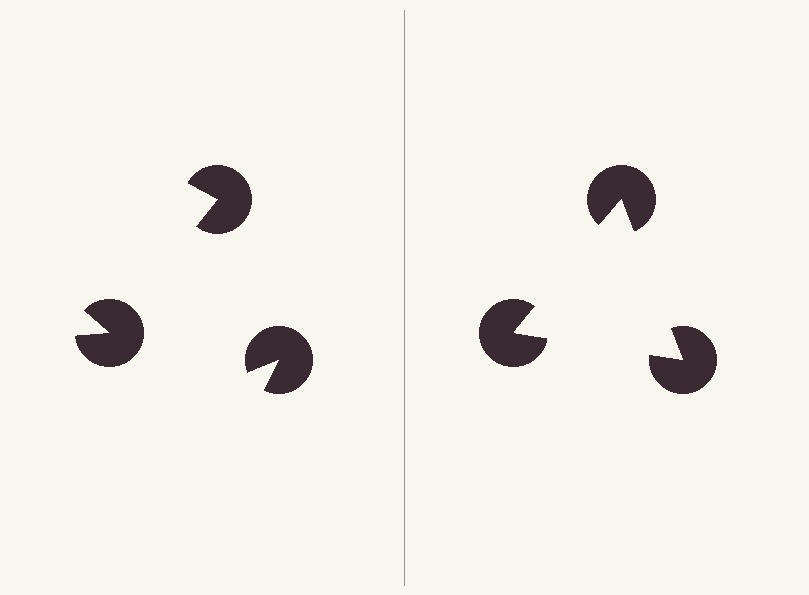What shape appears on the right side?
An illusory triangle.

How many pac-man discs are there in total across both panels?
6 — 3 on each side.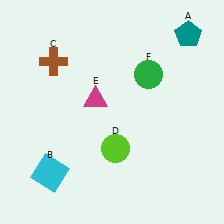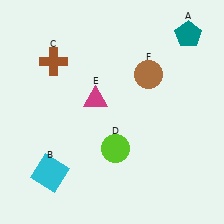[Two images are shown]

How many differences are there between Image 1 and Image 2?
There is 1 difference between the two images.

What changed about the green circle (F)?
In Image 1, F is green. In Image 2, it changed to brown.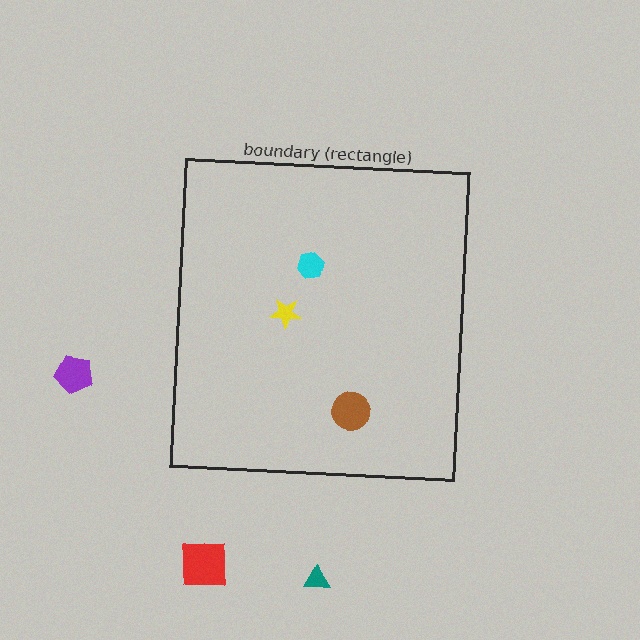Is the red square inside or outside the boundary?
Outside.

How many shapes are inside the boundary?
3 inside, 3 outside.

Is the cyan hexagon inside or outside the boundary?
Inside.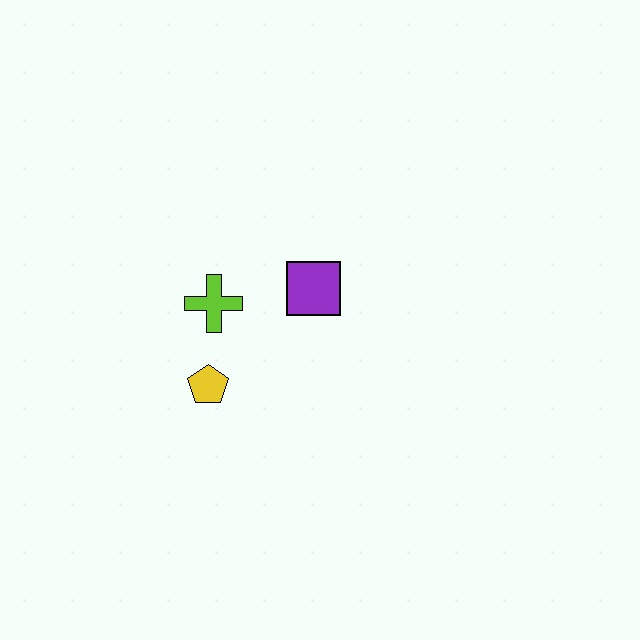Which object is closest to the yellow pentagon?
The lime cross is closest to the yellow pentagon.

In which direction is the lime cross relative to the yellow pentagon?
The lime cross is above the yellow pentagon.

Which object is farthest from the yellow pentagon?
The purple square is farthest from the yellow pentagon.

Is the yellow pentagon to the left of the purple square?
Yes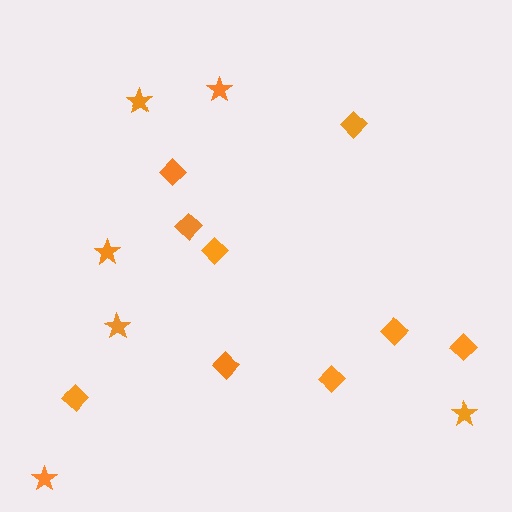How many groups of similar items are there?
There are 2 groups: one group of diamonds (9) and one group of stars (6).